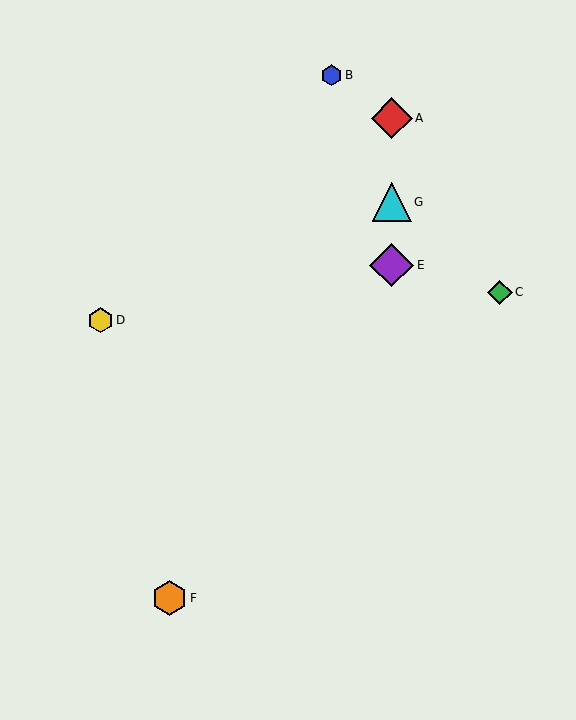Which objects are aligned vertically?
Objects A, E, G are aligned vertically.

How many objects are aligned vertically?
3 objects (A, E, G) are aligned vertically.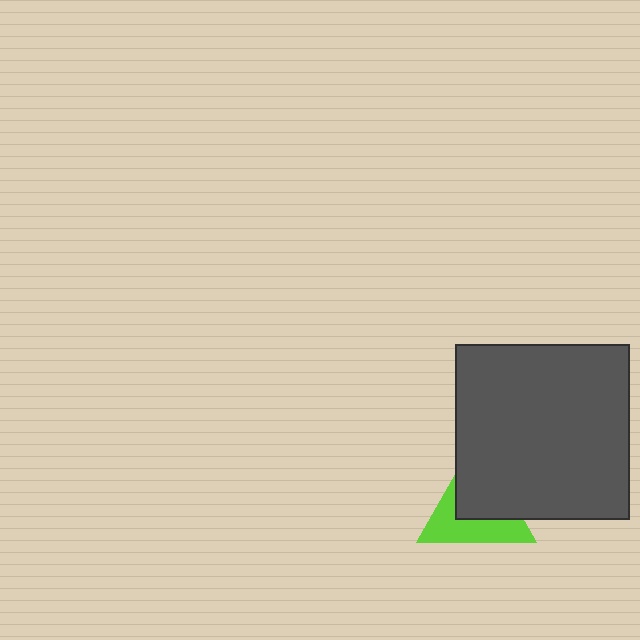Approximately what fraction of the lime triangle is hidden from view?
Roughly 51% of the lime triangle is hidden behind the dark gray square.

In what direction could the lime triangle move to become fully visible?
The lime triangle could move toward the lower-left. That would shift it out from behind the dark gray square entirely.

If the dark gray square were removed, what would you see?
You would see the complete lime triangle.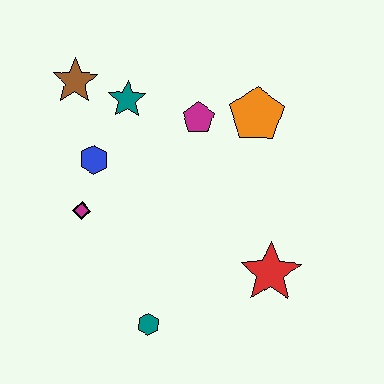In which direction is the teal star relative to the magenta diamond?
The teal star is above the magenta diamond.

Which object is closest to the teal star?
The brown star is closest to the teal star.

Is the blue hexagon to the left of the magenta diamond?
No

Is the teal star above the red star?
Yes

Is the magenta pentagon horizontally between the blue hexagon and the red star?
Yes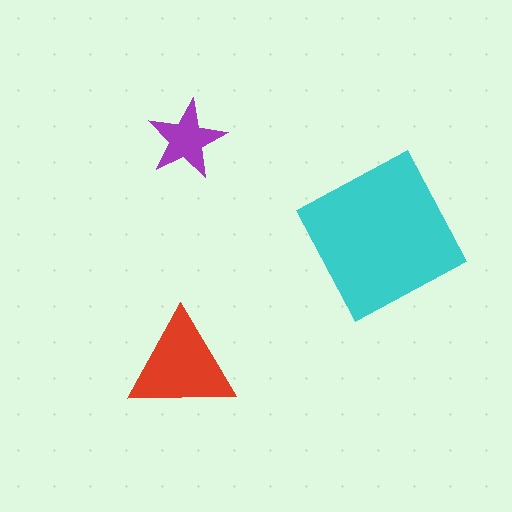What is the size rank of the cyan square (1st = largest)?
1st.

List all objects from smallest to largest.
The purple star, the red triangle, the cyan square.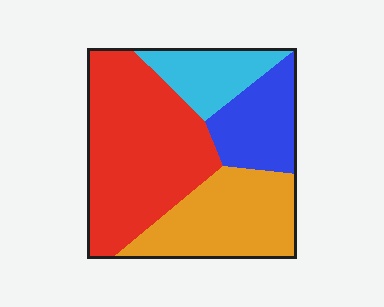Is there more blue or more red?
Red.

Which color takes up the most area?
Red, at roughly 45%.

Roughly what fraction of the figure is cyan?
Cyan covers 14% of the figure.